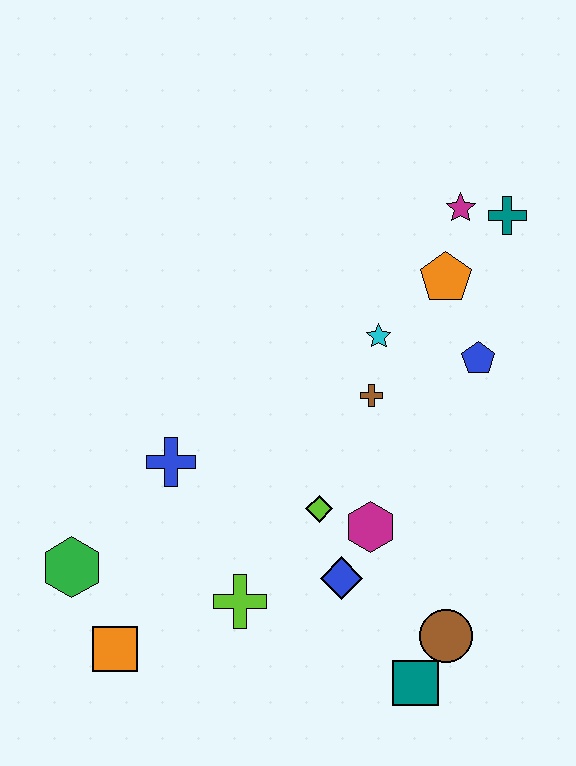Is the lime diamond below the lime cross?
No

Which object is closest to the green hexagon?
The orange square is closest to the green hexagon.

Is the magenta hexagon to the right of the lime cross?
Yes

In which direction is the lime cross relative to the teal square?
The lime cross is to the left of the teal square.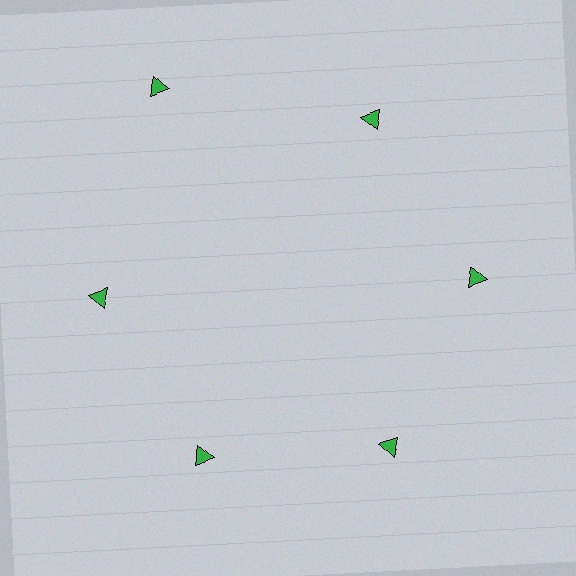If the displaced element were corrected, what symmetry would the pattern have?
It would have 6-fold rotational symmetry — the pattern would map onto itself every 60 degrees.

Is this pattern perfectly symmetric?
No. The 6 green triangles are arranged in a ring, but one element near the 11 o'clock position is pushed outward from the center, breaking the 6-fold rotational symmetry.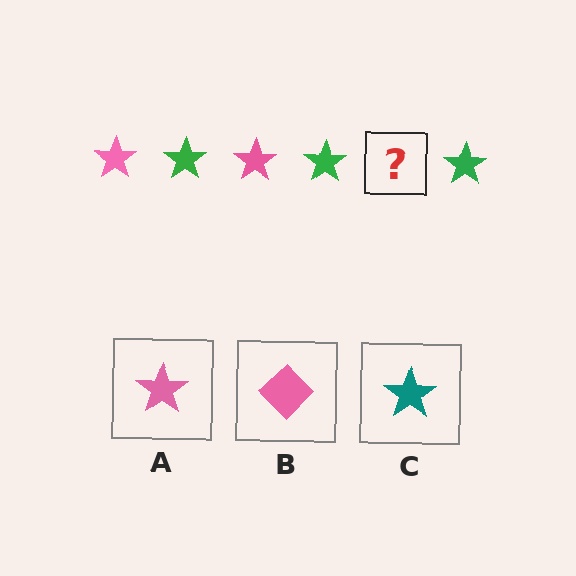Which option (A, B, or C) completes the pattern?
A.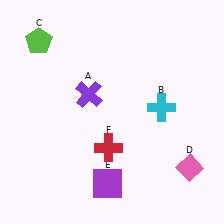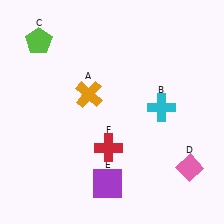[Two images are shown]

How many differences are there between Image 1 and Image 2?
There is 1 difference between the two images.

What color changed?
The cross (A) changed from purple in Image 1 to orange in Image 2.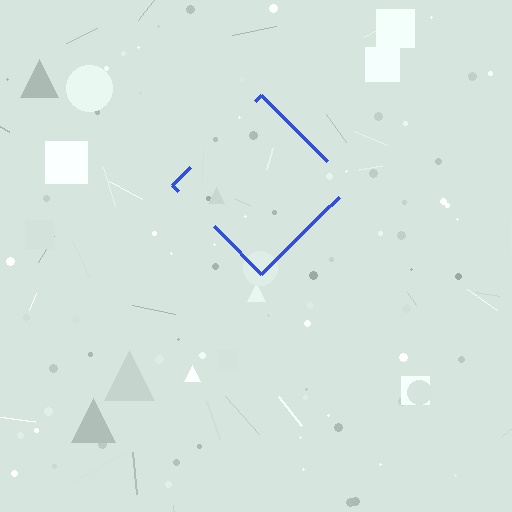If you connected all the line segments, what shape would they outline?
They would outline a diamond.